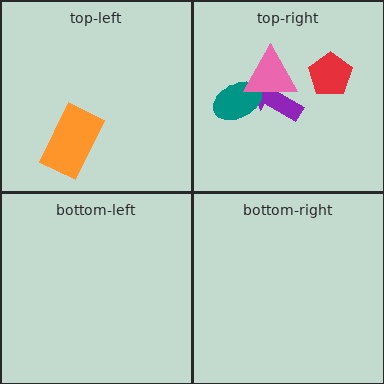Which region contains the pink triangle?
The top-right region.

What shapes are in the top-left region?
The orange rectangle.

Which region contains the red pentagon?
The top-right region.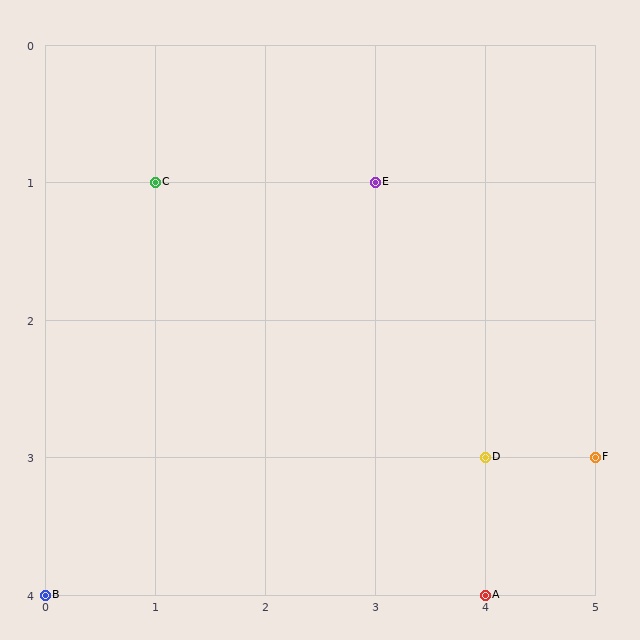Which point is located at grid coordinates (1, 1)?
Point C is at (1, 1).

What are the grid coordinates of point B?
Point B is at grid coordinates (0, 4).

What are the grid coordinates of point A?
Point A is at grid coordinates (4, 4).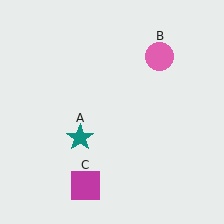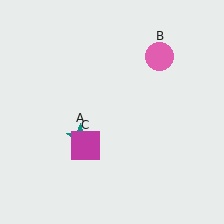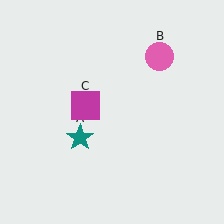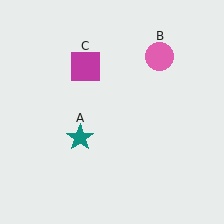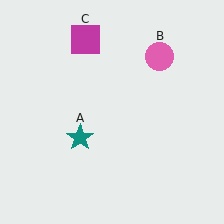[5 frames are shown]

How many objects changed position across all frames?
1 object changed position: magenta square (object C).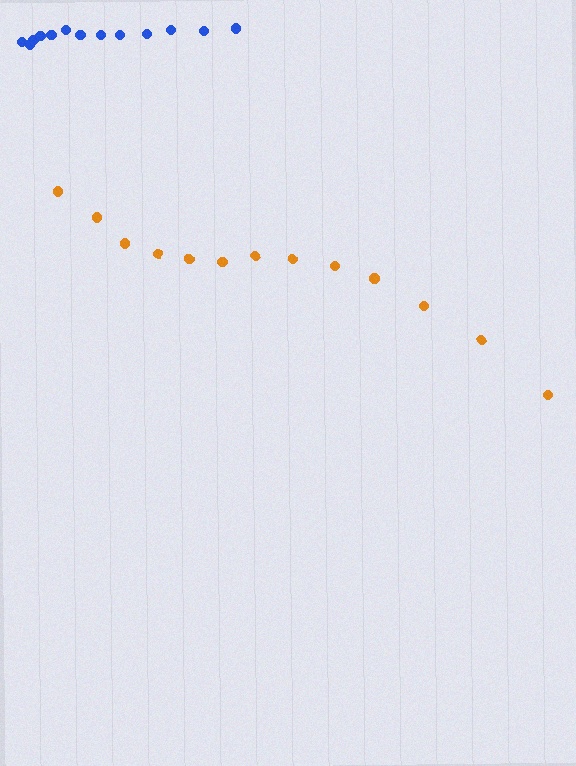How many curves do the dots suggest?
There are 2 distinct paths.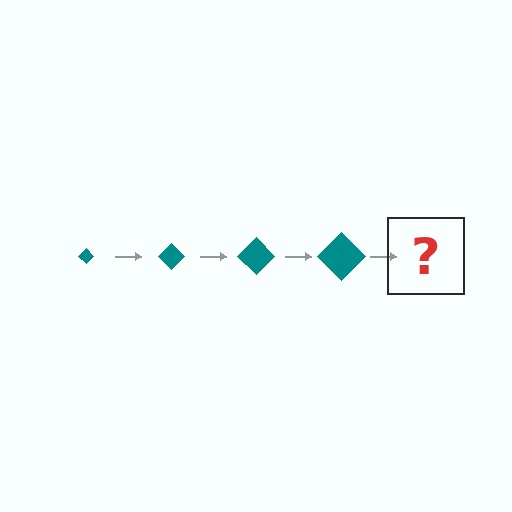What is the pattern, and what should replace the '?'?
The pattern is that the diamond gets progressively larger each step. The '?' should be a teal diamond, larger than the previous one.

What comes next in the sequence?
The next element should be a teal diamond, larger than the previous one.